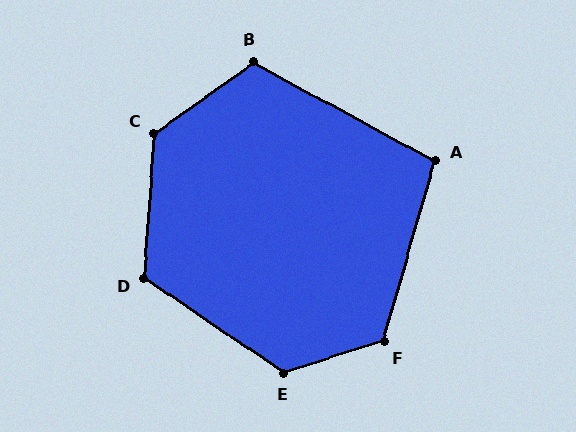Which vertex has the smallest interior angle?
A, at approximately 103 degrees.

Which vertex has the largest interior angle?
C, at approximately 130 degrees.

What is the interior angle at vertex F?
Approximately 124 degrees (obtuse).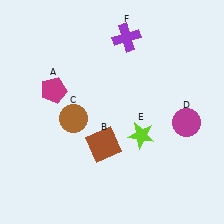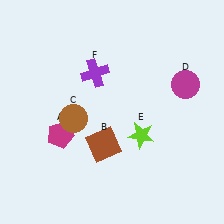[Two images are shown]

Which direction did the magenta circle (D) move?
The magenta circle (D) moved up.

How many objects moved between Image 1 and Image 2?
3 objects moved between the two images.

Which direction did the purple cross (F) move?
The purple cross (F) moved down.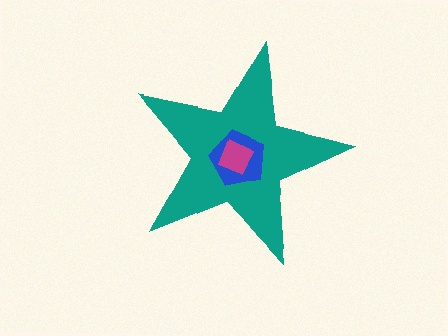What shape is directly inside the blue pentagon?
The magenta diamond.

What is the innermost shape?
The magenta diamond.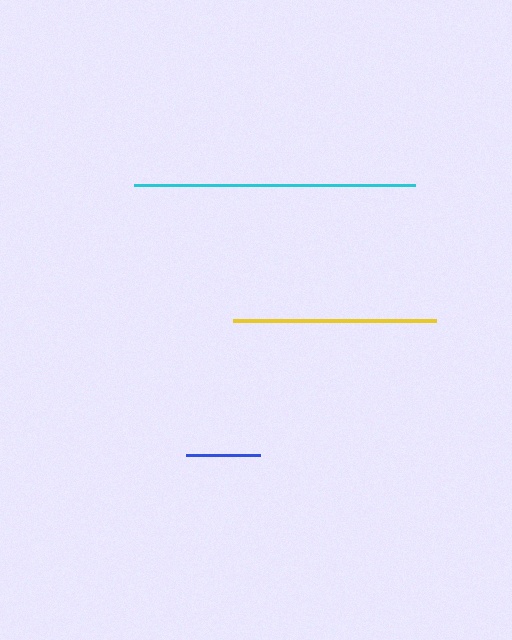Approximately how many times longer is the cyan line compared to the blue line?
The cyan line is approximately 3.8 times the length of the blue line.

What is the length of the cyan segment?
The cyan segment is approximately 281 pixels long.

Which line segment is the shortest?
The blue line is the shortest at approximately 74 pixels.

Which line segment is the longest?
The cyan line is the longest at approximately 281 pixels.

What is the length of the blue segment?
The blue segment is approximately 74 pixels long.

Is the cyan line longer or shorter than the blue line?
The cyan line is longer than the blue line.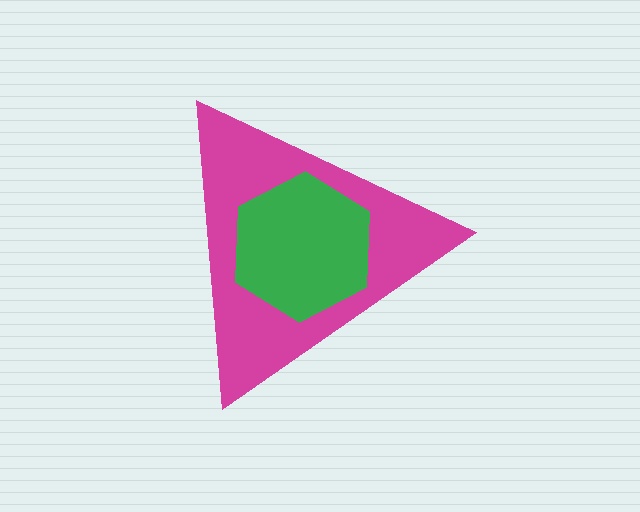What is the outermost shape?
The magenta triangle.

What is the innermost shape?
The green hexagon.